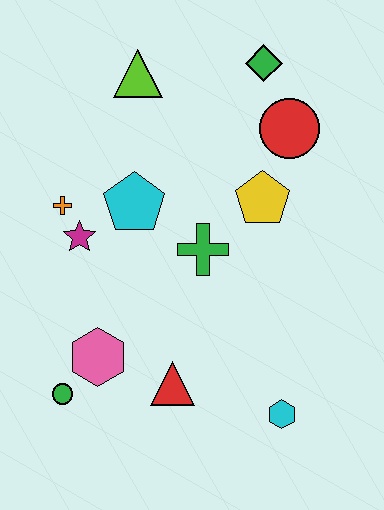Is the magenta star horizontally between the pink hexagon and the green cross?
No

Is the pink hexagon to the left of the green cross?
Yes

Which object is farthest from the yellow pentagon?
The green circle is farthest from the yellow pentagon.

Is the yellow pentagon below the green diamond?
Yes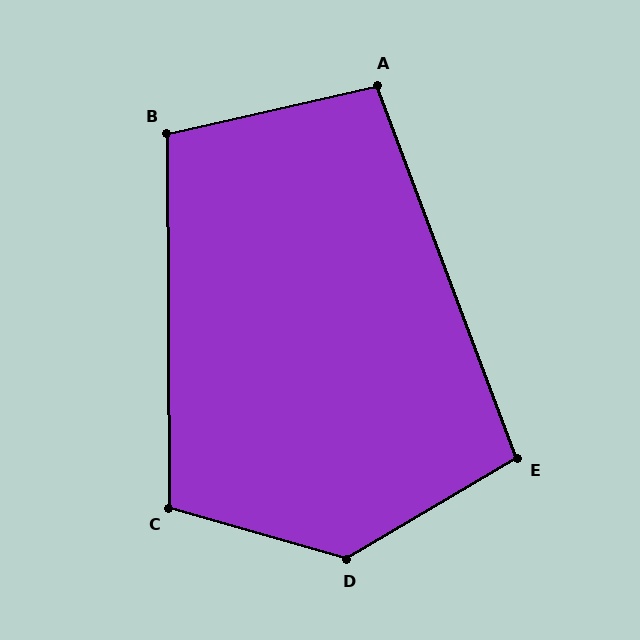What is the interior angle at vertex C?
Approximately 107 degrees (obtuse).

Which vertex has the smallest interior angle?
A, at approximately 98 degrees.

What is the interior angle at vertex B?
Approximately 102 degrees (obtuse).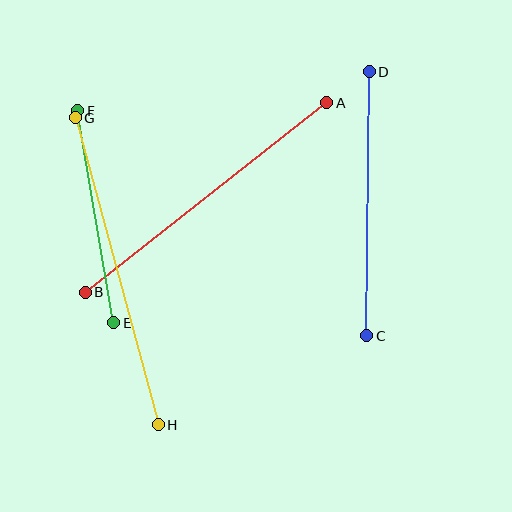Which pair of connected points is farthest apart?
Points G and H are farthest apart.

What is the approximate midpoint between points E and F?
The midpoint is at approximately (96, 217) pixels.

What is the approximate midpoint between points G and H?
The midpoint is at approximately (117, 271) pixels.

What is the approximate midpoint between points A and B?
The midpoint is at approximately (206, 197) pixels.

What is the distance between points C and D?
The distance is approximately 264 pixels.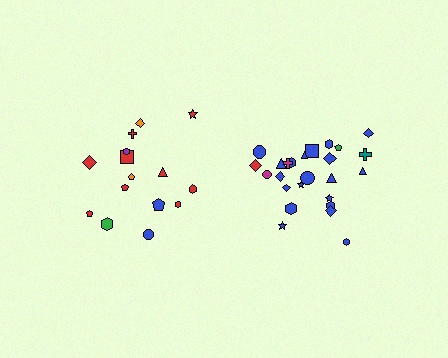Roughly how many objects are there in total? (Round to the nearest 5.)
Roughly 40 objects in total.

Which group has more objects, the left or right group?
The right group.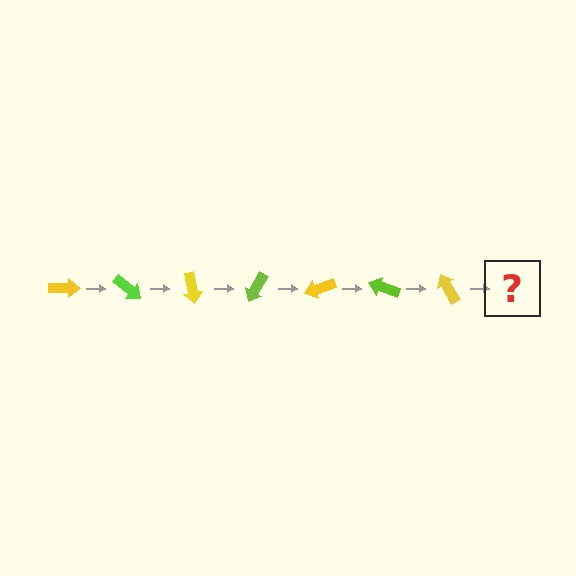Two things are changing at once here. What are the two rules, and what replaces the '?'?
The two rules are that it rotates 40 degrees each step and the color cycles through yellow and lime. The '?' should be a lime arrow, rotated 280 degrees from the start.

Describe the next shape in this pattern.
It should be a lime arrow, rotated 280 degrees from the start.